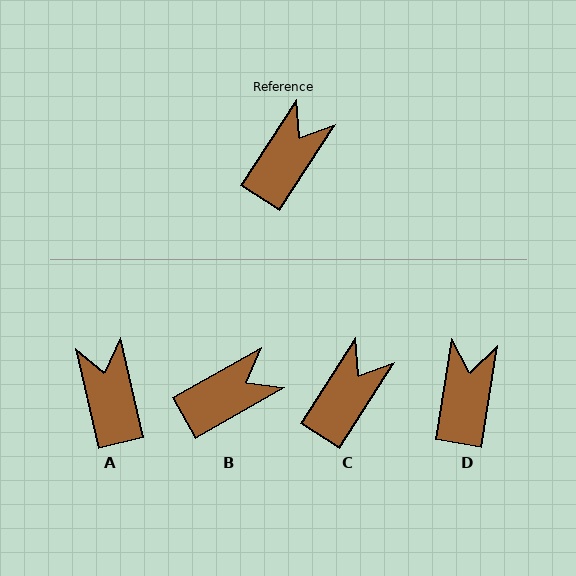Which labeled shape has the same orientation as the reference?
C.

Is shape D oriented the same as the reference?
No, it is off by about 24 degrees.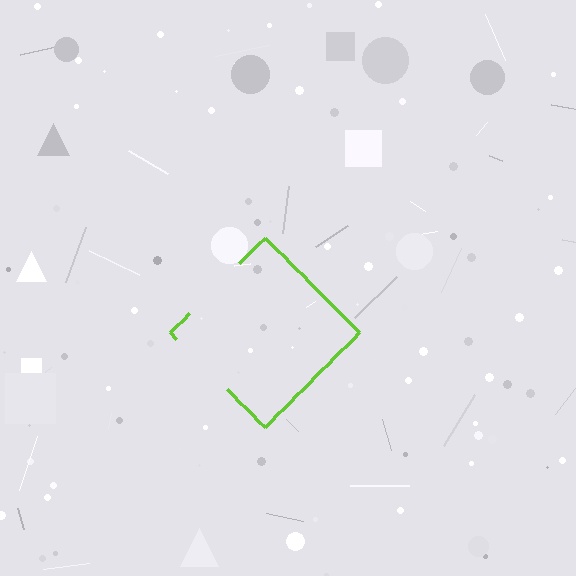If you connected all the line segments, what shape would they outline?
They would outline a diamond.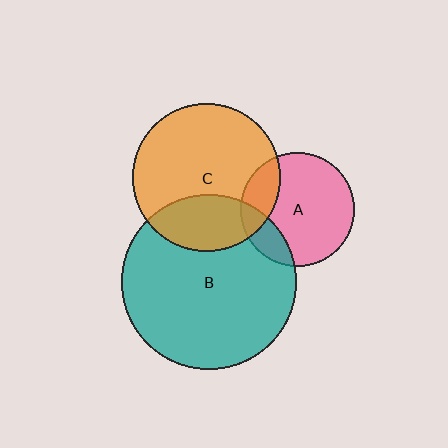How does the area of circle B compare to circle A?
Approximately 2.3 times.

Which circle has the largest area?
Circle B (teal).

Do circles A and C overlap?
Yes.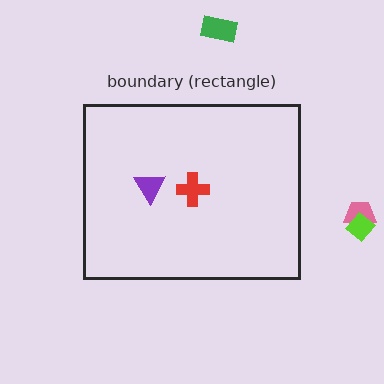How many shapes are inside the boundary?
2 inside, 3 outside.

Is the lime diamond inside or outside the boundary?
Outside.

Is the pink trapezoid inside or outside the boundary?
Outside.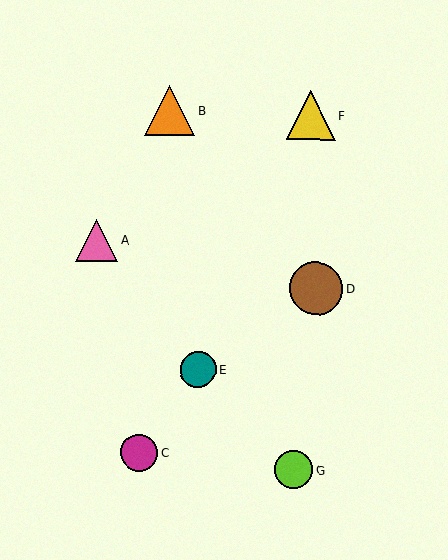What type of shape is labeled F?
Shape F is a yellow triangle.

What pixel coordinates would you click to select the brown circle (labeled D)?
Click at (316, 289) to select the brown circle D.